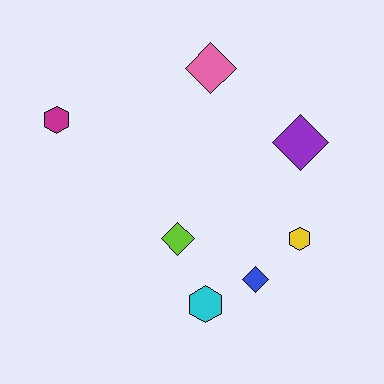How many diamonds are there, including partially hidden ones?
There are 4 diamonds.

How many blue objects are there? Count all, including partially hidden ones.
There is 1 blue object.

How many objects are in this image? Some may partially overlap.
There are 7 objects.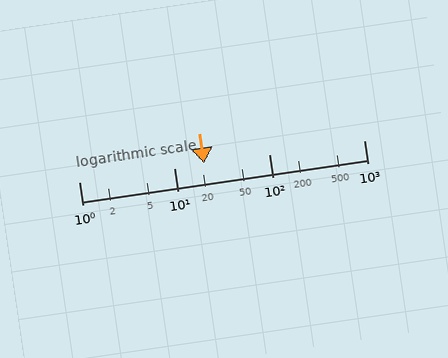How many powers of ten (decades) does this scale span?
The scale spans 3 decades, from 1 to 1000.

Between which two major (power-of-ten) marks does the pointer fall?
The pointer is between 10 and 100.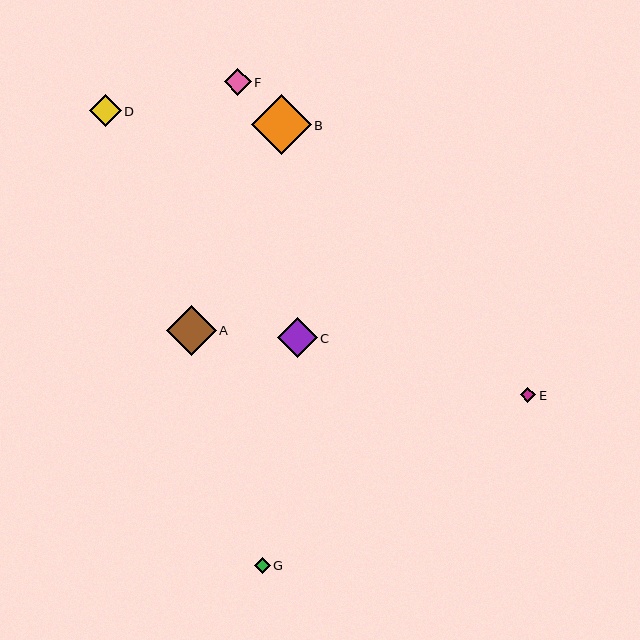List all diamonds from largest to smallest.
From largest to smallest: B, A, C, D, F, E, G.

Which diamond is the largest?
Diamond B is the largest with a size of approximately 60 pixels.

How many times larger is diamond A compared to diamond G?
Diamond A is approximately 3.3 times the size of diamond G.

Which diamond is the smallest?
Diamond G is the smallest with a size of approximately 15 pixels.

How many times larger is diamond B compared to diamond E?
Diamond B is approximately 3.8 times the size of diamond E.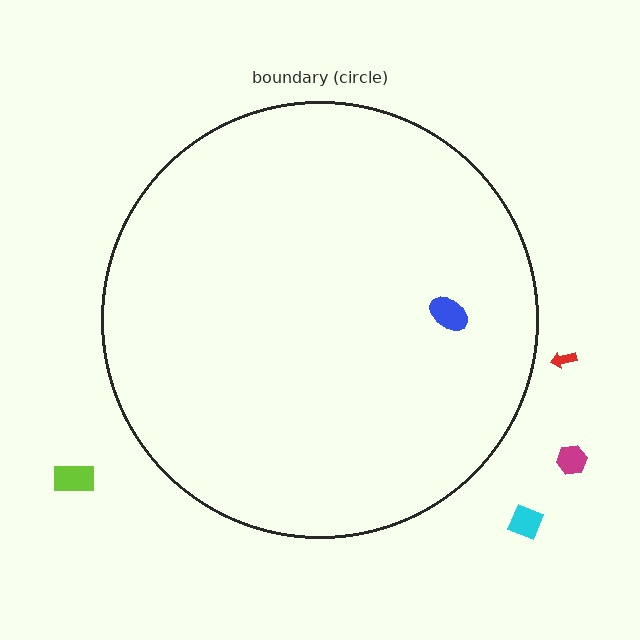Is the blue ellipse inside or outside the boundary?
Inside.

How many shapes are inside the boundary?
1 inside, 4 outside.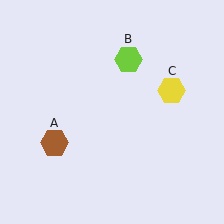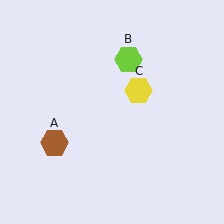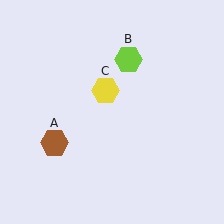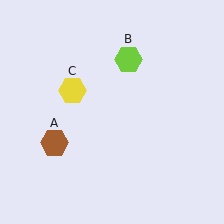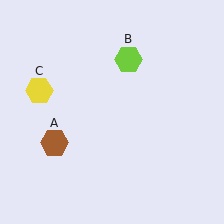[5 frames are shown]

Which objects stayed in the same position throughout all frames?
Brown hexagon (object A) and lime hexagon (object B) remained stationary.